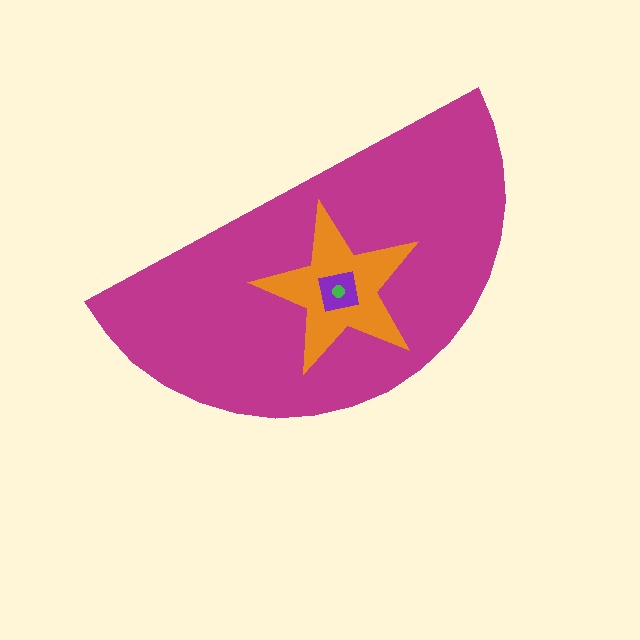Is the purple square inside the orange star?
Yes.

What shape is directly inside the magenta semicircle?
The orange star.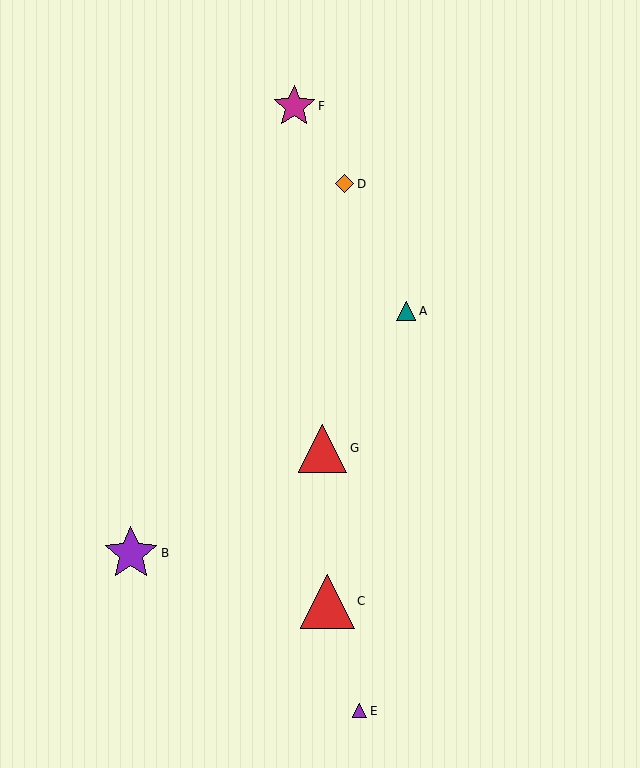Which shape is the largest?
The purple star (labeled B) is the largest.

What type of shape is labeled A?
Shape A is a teal triangle.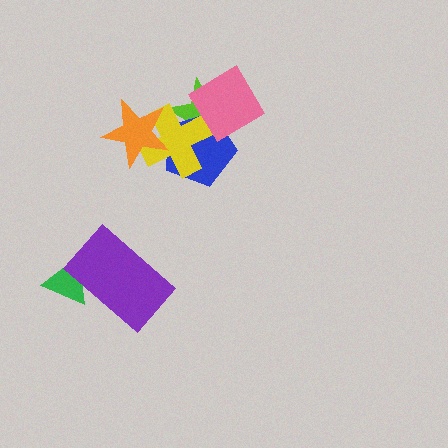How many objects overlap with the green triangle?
1 object overlaps with the green triangle.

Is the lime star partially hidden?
Yes, it is partially covered by another shape.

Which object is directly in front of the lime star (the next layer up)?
The blue pentagon is directly in front of the lime star.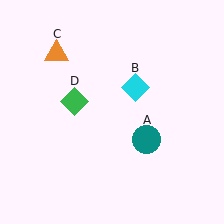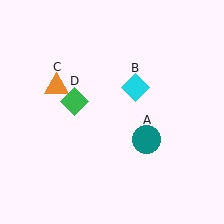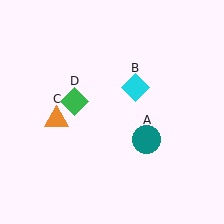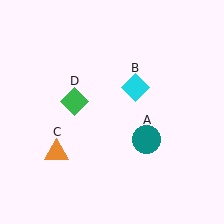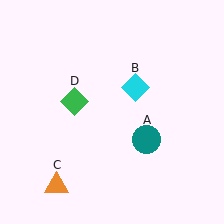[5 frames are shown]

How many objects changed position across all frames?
1 object changed position: orange triangle (object C).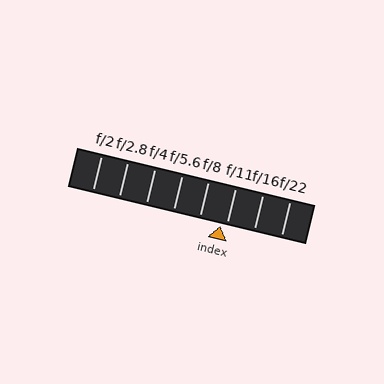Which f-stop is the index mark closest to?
The index mark is closest to f/11.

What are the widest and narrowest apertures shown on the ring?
The widest aperture shown is f/2 and the narrowest is f/22.